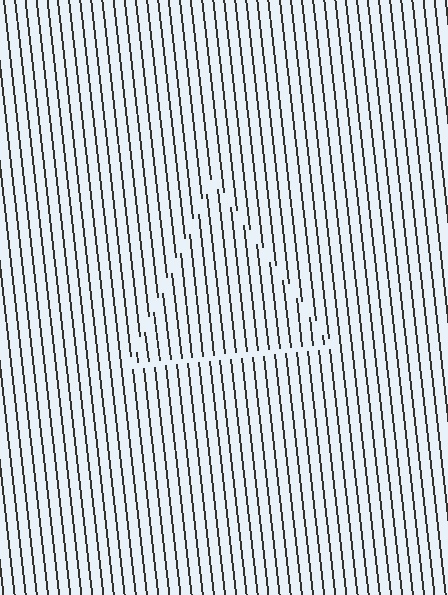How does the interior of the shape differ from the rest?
The interior of the shape contains the same grating, shifted by half a period — the contour is defined by the phase discontinuity where line-ends from the inner and outer gratings abut.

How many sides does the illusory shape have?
3 sides — the line-ends trace a triangle.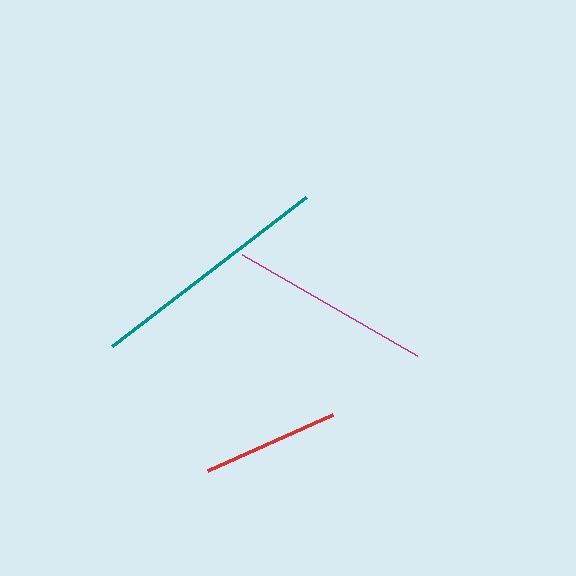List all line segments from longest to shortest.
From longest to shortest: teal, magenta, red.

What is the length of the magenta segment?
The magenta segment is approximately 202 pixels long.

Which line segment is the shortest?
The red line is the shortest at approximately 137 pixels.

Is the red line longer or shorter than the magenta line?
The magenta line is longer than the red line.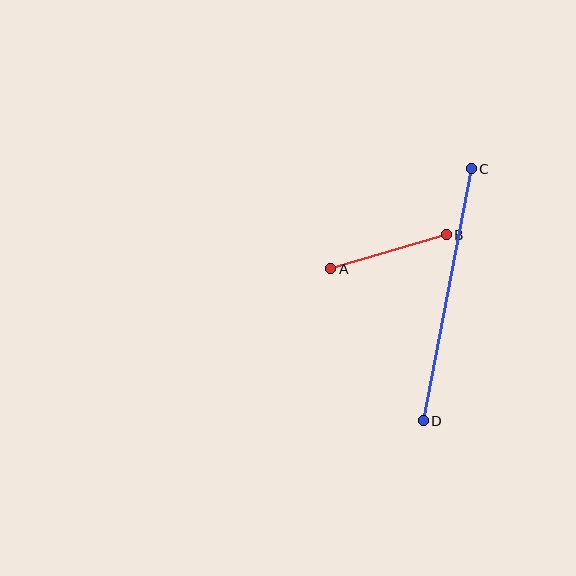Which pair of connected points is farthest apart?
Points C and D are farthest apart.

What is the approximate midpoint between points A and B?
The midpoint is at approximately (388, 252) pixels.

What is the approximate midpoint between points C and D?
The midpoint is at approximately (447, 295) pixels.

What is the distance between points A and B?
The distance is approximately 120 pixels.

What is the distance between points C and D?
The distance is approximately 257 pixels.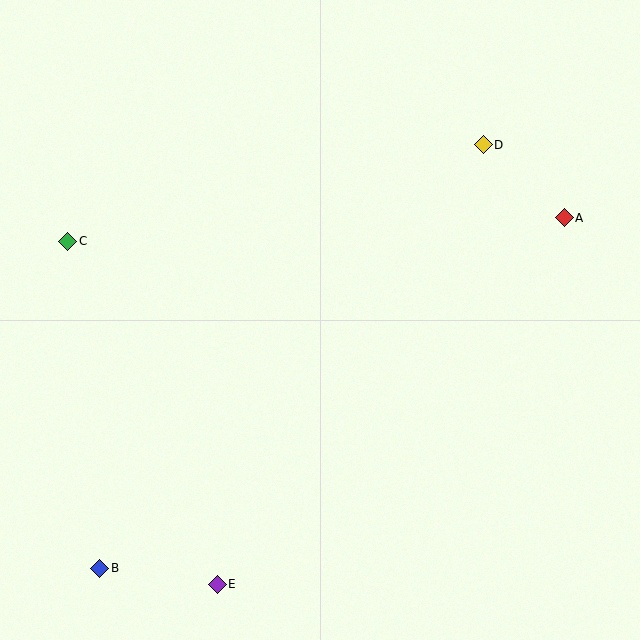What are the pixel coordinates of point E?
Point E is at (217, 584).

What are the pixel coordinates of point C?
Point C is at (68, 241).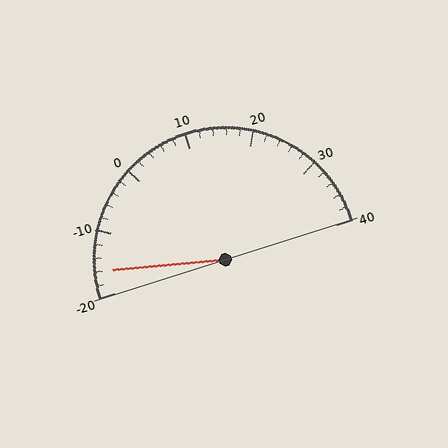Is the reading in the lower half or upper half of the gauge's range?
The reading is in the lower half of the range (-20 to 40).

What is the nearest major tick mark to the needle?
The nearest major tick mark is -20.